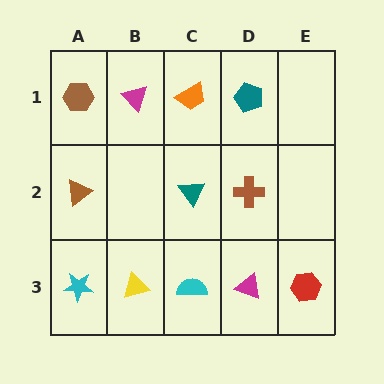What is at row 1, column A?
A brown hexagon.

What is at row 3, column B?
A yellow triangle.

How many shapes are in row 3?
5 shapes.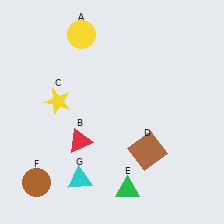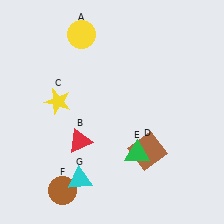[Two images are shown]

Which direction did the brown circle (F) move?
The brown circle (F) moved right.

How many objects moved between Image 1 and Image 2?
2 objects moved between the two images.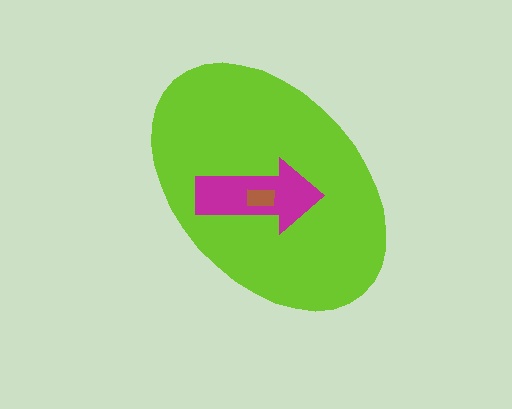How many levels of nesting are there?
3.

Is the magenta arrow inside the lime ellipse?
Yes.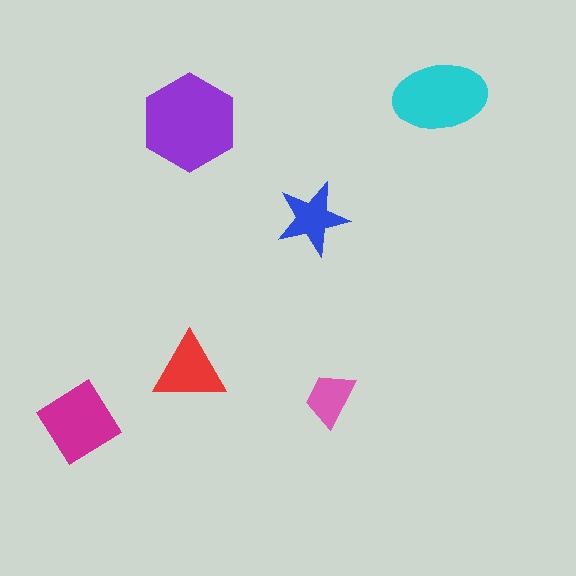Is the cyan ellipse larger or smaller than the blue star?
Larger.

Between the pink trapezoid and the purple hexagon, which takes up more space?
The purple hexagon.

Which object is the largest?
The purple hexagon.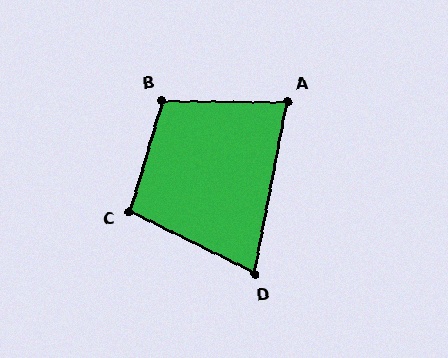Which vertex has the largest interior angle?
B, at approximately 106 degrees.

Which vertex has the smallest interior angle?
D, at approximately 74 degrees.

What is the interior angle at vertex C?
Approximately 100 degrees (obtuse).